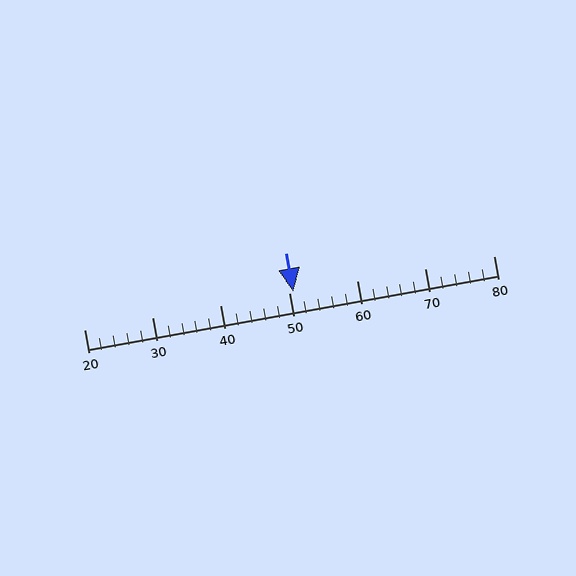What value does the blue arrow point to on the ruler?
The blue arrow points to approximately 51.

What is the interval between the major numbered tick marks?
The major tick marks are spaced 10 units apart.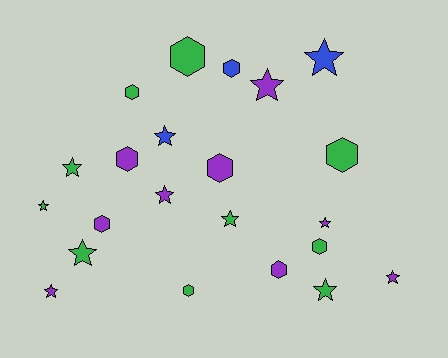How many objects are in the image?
There are 22 objects.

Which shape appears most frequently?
Star, with 12 objects.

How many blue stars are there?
There are 2 blue stars.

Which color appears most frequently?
Green, with 10 objects.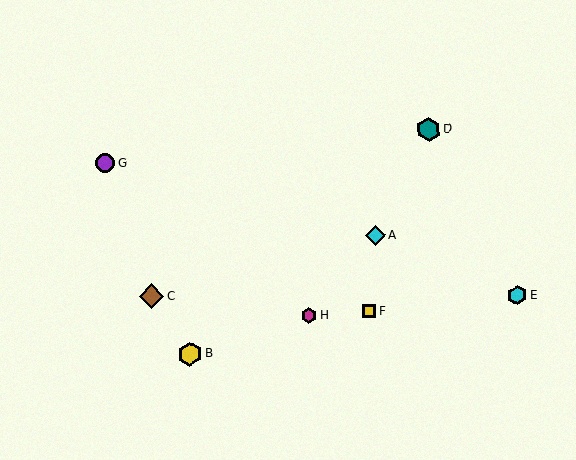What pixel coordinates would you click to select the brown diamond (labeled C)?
Click at (151, 296) to select the brown diamond C.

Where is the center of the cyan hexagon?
The center of the cyan hexagon is at (517, 295).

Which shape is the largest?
The brown diamond (labeled C) is the largest.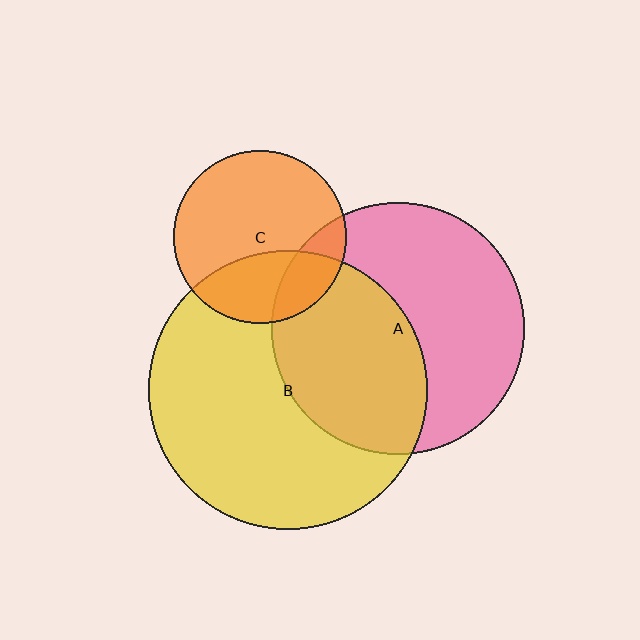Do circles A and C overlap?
Yes.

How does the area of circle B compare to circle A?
Approximately 1.2 times.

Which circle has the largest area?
Circle B (yellow).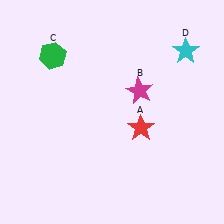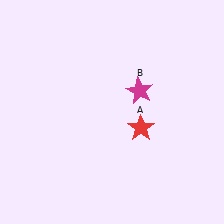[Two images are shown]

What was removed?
The green hexagon (C), the cyan star (D) were removed in Image 2.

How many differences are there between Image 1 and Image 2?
There are 2 differences between the two images.